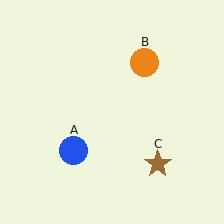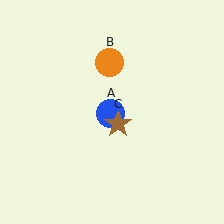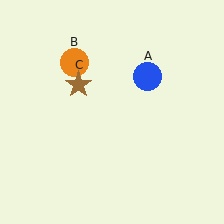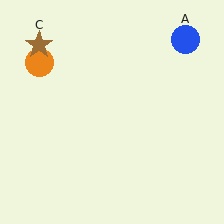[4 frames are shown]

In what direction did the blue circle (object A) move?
The blue circle (object A) moved up and to the right.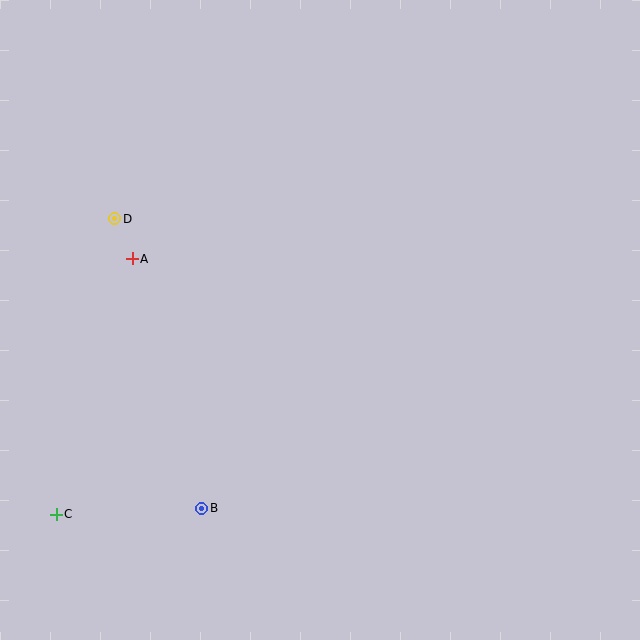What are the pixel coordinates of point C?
Point C is at (56, 514).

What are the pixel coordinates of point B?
Point B is at (202, 509).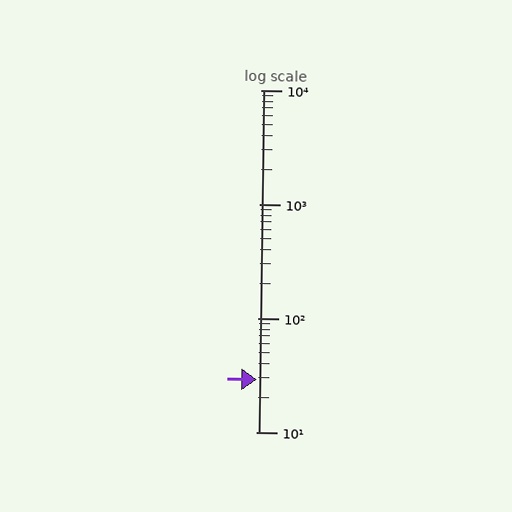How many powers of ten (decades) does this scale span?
The scale spans 3 decades, from 10 to 10000.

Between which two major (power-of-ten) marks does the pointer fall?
The pointer is between 10 and 100.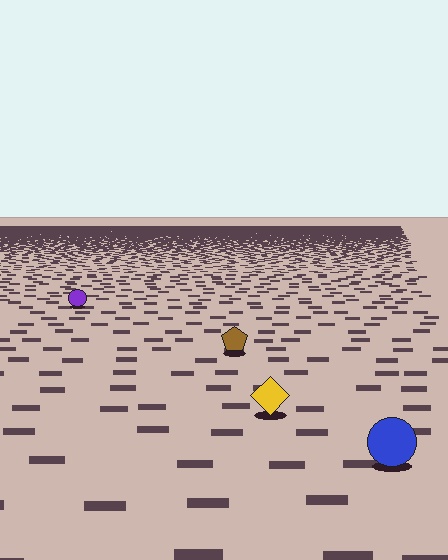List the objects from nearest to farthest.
From nearest to farthest: the blue circle, the yellow diamond, the brown pentagon, the purple circle.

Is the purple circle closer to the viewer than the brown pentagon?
No. The brown pentagon is closer — you can tell from the texture gradient: the ground texture is coarser near it.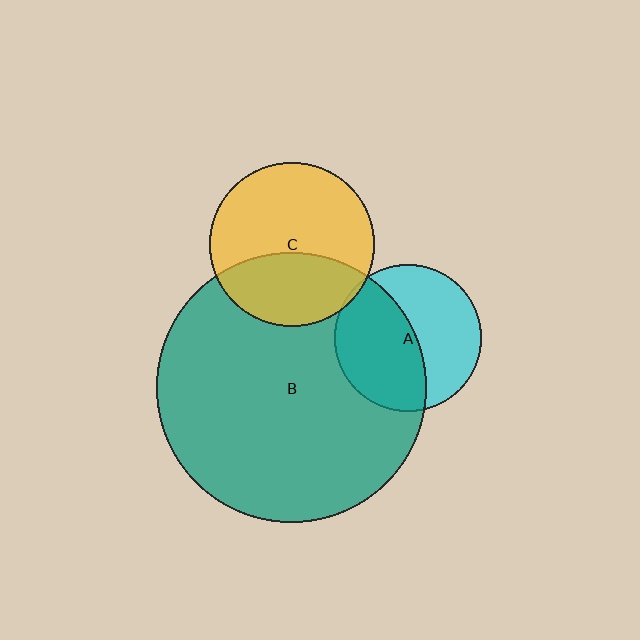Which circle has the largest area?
Circle B (teal).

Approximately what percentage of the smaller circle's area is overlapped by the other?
Approximately 35%.